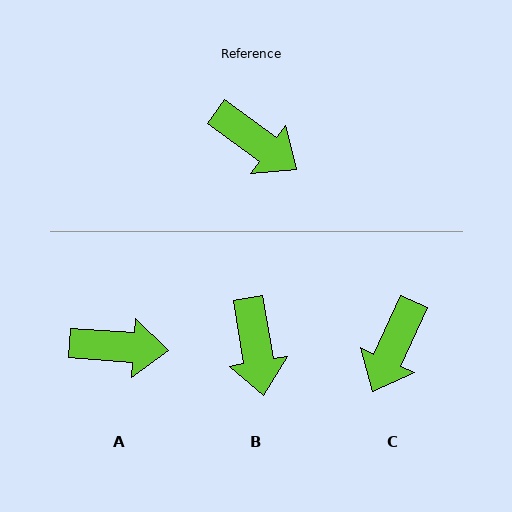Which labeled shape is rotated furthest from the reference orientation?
C, about 79 degrees away.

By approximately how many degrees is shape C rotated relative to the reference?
Approximately 79 degrees clockwise.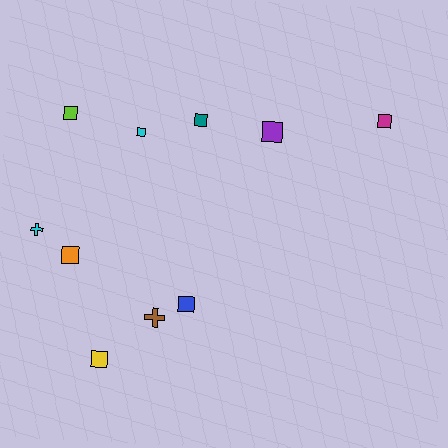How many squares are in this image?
There are 8 squares.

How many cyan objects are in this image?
There are 2 cyan objects.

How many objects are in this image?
There are 10 objects.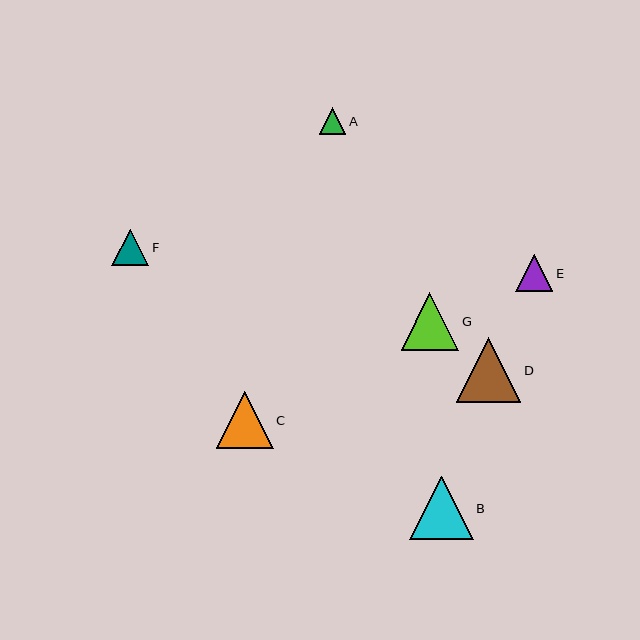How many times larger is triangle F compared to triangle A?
Triangle F is approximately 1.4 times the size of triangle A.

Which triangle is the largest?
Triangle D is the largest with a size of approximately 65 pixels.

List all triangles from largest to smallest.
From largest to smallest: D, B, C, G, E, F, A.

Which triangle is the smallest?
Triangle A is the smallest with a size of approximately 26 pixels.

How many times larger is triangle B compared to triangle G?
Triangle B is approximately 1.1 times the size of triangle G.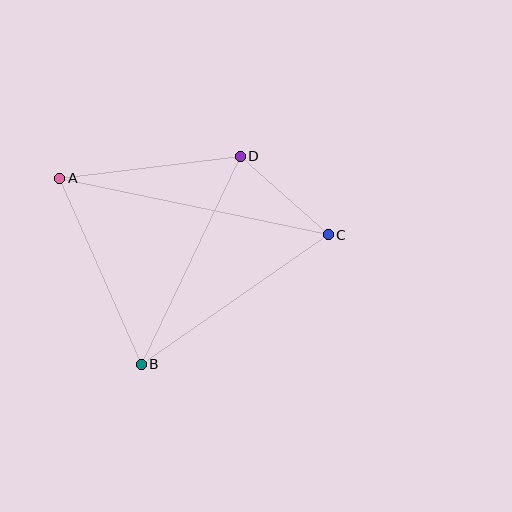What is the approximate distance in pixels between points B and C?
The distance between B and C is approximately 227 pixels.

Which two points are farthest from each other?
Points A and C are farthest from each other.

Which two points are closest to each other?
Points C and D are closest to each other.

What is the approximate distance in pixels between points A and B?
The distance between A and B is approximately 203 pixels.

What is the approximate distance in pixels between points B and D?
The distance between B and D is approximately 231 pixels.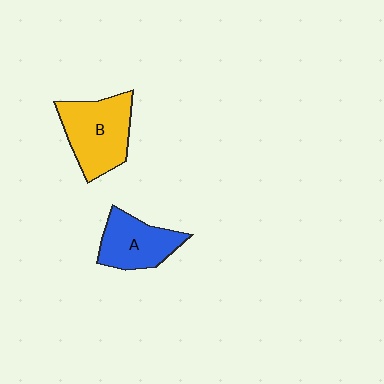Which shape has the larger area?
Shape B (yellow).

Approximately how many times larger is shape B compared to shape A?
Approximately 1.3 times.